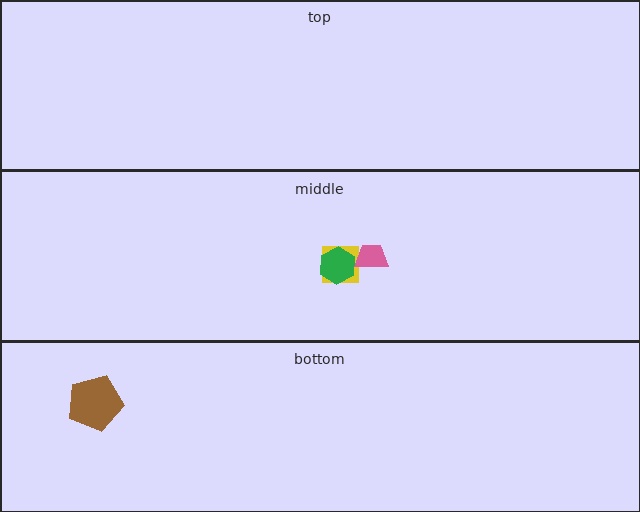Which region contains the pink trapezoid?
The middle region.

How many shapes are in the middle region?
3.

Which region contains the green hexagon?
The middle region.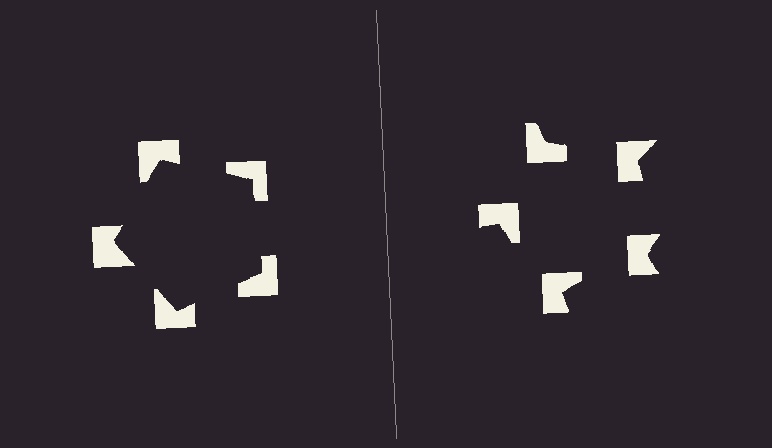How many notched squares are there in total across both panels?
10 — 5 on each side.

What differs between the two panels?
The notched squares are positioned identically on both sides; only the wedge orientations differ. On the left they align to a pentagon; on the right they are misaligned.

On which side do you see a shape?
An illusory pentagon appears on the left side. On the right side the wedge cuts are rotated, so no coherent shape forms.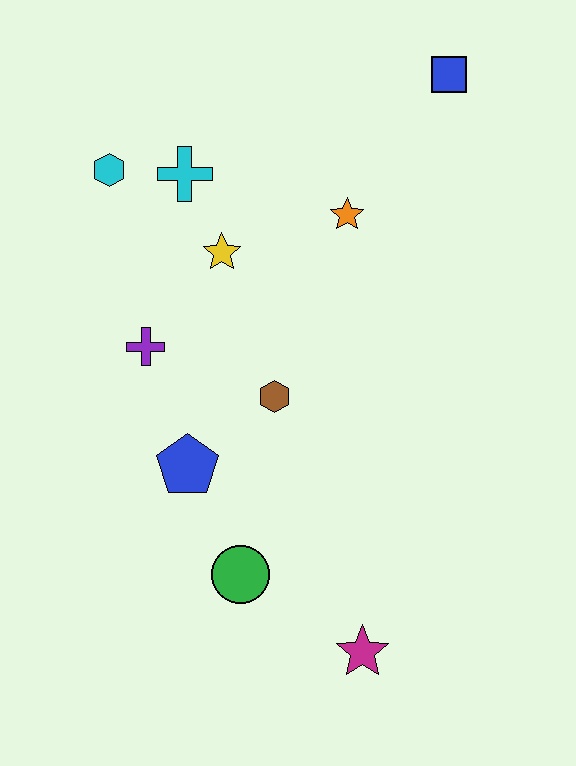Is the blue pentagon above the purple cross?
No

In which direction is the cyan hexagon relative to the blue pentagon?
The cyan hexagon is above the blue pentagon.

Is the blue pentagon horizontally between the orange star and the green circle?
No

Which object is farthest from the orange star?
The magenta star is farthest from the orange star.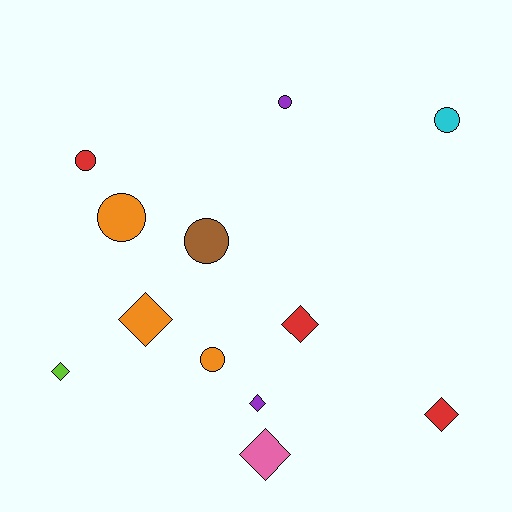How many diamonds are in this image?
There are 6 diamonds.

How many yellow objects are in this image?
There are no yellow objects.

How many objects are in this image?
There are 12 objects.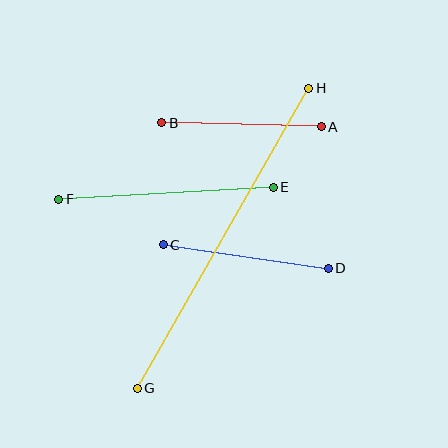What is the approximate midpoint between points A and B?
The midpoint is at approximately (241, 125) pixels.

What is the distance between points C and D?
The distance is approximately 167 pixels.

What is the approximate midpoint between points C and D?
The midpoint is at approximately (246, 256) pixels.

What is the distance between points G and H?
The distance is approximately 346 pixels.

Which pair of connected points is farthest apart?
Points G and H are farthest apart.